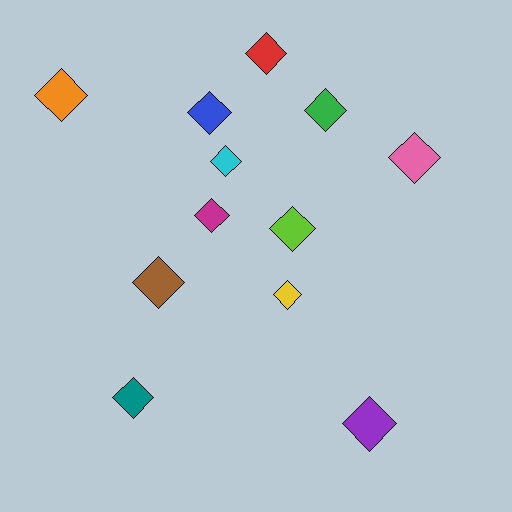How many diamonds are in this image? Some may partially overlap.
There are 12 diamonds.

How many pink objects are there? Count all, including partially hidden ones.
There is 1 pink object.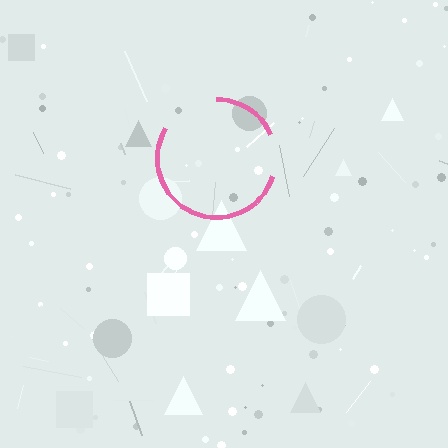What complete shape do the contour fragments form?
The contour fragments form a circle.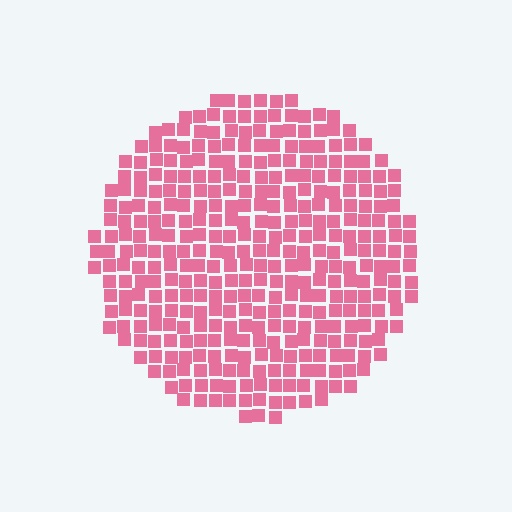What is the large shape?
The large shape is a circle.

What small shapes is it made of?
It is made of small squares.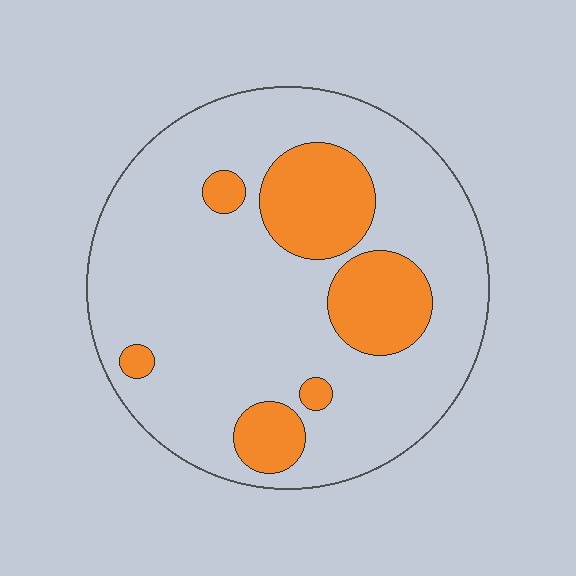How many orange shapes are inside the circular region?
6.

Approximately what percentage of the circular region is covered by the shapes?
Approximately 20%.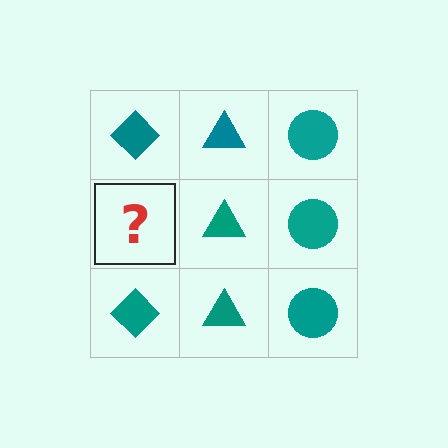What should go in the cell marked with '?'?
The missing cell should contain a teal diamond.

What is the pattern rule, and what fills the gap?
The rule is that each column has a consistent shape. The gap should be filled with a teal diamond.